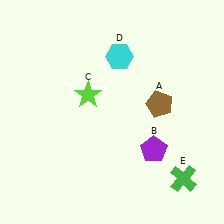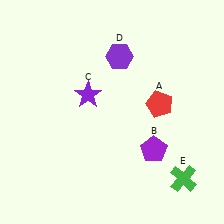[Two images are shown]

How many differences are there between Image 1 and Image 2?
There are 3 differences between the two images.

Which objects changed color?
A changed from brown to red. C changed from lime to purple. D changed from cyan to purple.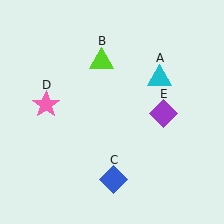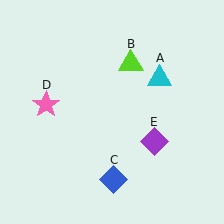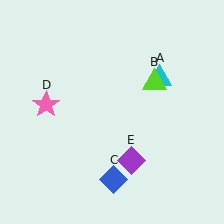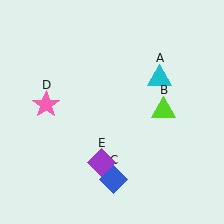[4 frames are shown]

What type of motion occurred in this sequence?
The lime triangle (object B), purple diamond (object E) rotated clockwise around the center of the scene.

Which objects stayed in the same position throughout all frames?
Cyan triangle (object A) and blue diamond (object C) and pink star (object D) remained stationary.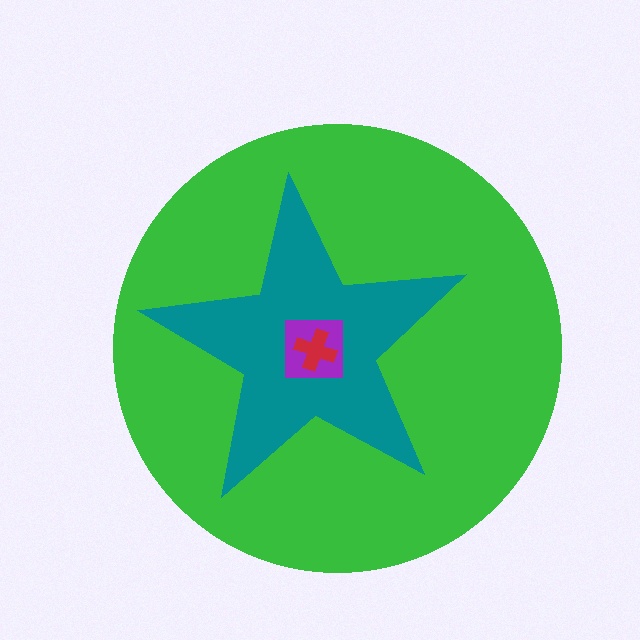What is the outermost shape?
The green circle.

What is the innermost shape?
The red cross.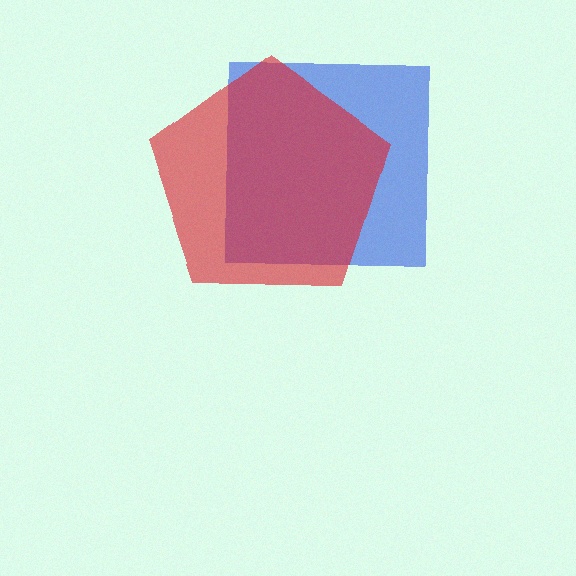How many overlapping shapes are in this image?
There are 2 overlapping shapes in the image.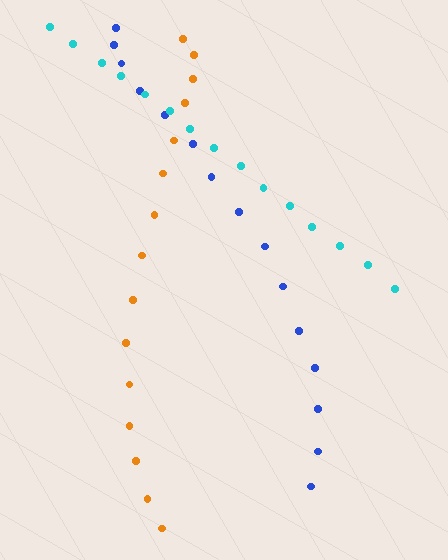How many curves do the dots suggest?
There are 3 distinct paths.